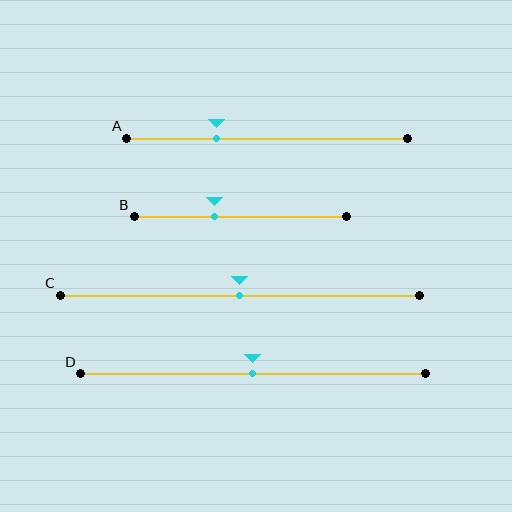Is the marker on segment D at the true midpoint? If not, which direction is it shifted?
Yes, the marker on segment D is at the true midpoint.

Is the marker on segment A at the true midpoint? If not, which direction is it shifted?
No, the marker on segment A is shifted to the left by about 18% of the segment length.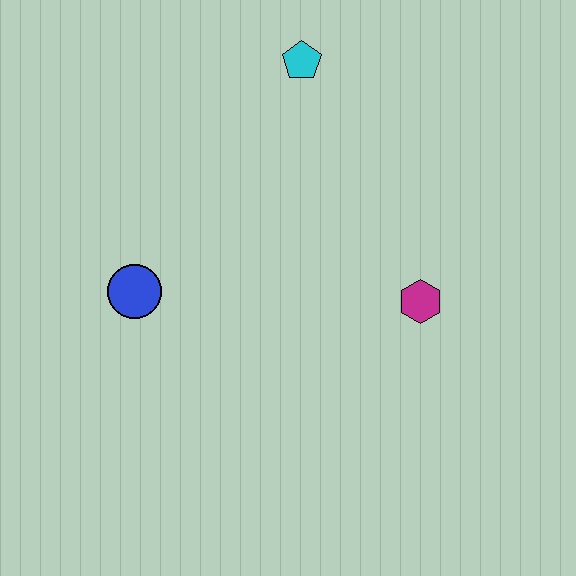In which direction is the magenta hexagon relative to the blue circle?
The magenta hexagon is to the right of the blue circle.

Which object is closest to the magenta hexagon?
The cyan pentagon is closest to the magenta hexagon.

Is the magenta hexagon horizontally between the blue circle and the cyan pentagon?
No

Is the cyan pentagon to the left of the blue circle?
No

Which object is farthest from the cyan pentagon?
The blue circle is farthest from the cyan pentagon.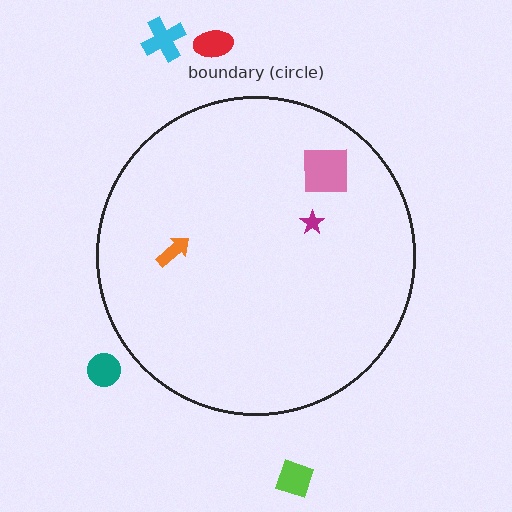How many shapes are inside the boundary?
3 inside, 4 outside.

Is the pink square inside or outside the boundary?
Inside.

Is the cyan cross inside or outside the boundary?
Outside.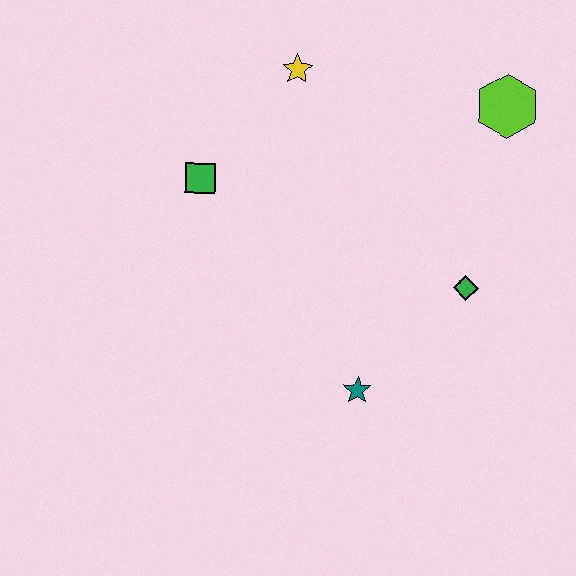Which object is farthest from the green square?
The lime hexagon is farthest from the green square.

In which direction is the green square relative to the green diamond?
The green square is to the left of the green diamond.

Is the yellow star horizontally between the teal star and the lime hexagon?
No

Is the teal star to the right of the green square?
Yes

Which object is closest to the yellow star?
The green square is closest to the yellow star.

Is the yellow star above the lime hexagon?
Yes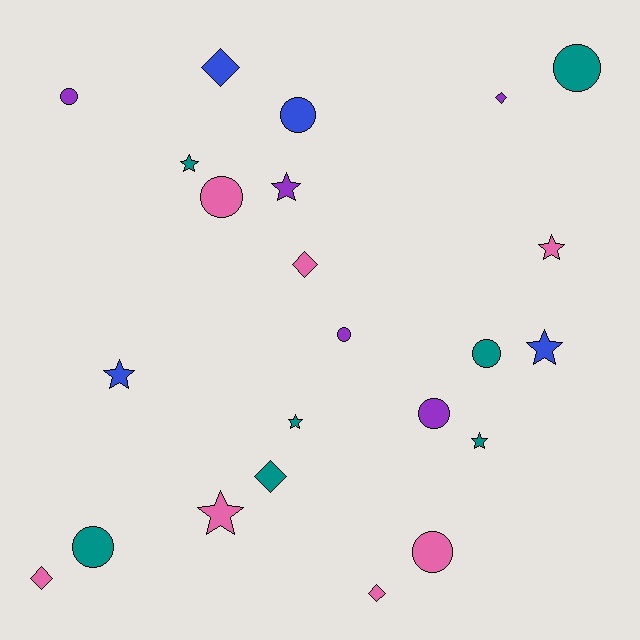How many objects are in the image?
There are 23 objects.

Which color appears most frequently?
Pink, with 7 objects.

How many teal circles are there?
There are 3 teal circles.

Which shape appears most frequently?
Circle, with 9 objects.